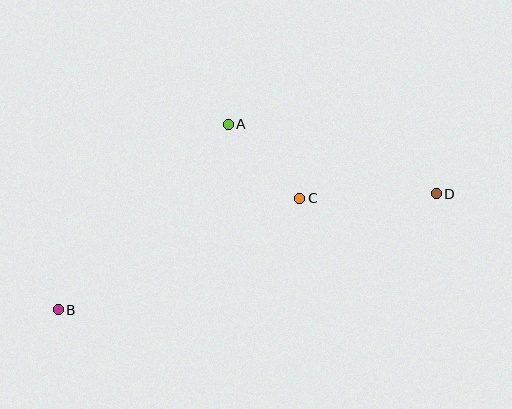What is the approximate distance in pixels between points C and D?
The distance between C and D is approximately 136 pixels.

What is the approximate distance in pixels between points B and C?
The distance between B and C is approximately 266 pixels.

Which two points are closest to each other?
Points A and C are closest to each other.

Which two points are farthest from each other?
Points B and D are farthest from each other.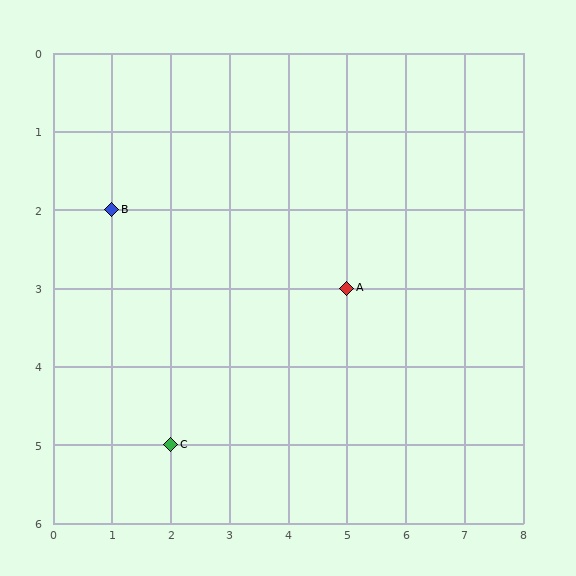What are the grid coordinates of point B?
Point B is at grid coordinates (1, 2).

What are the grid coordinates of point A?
Point A is at grid coordinates (5, 3).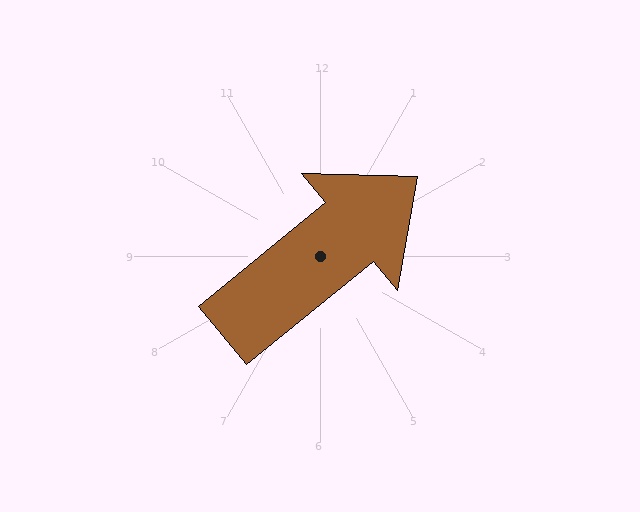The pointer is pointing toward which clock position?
Roughly 2 o'clock.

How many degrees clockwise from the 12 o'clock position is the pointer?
Approximately 51 degrees.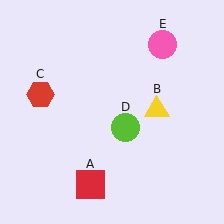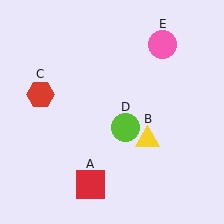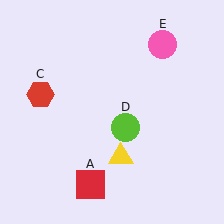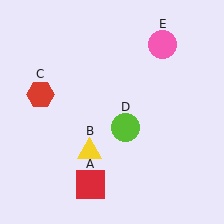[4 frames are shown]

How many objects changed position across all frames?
1 object changed position: yellow triangle (object B).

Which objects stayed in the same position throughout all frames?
Red square (object A) and red hexagon (object C) and lime circle (object D) and pink circle (object E) remained stationary.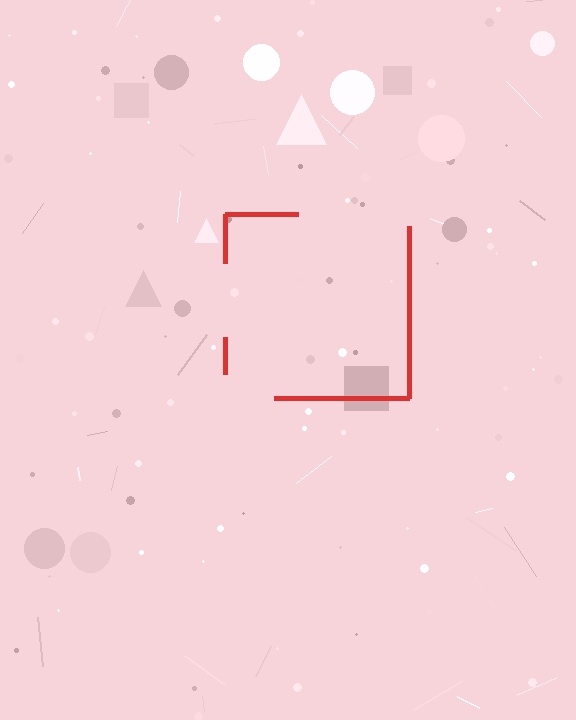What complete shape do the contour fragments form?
The contour fragments form a square.